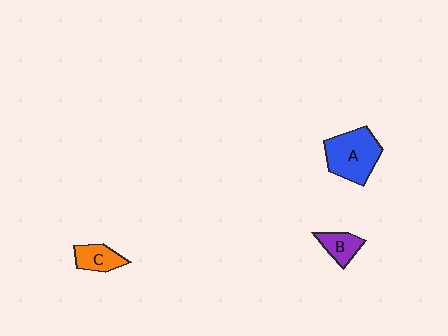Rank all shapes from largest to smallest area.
From largest to smallest: A (blue), C (orange), B (purple).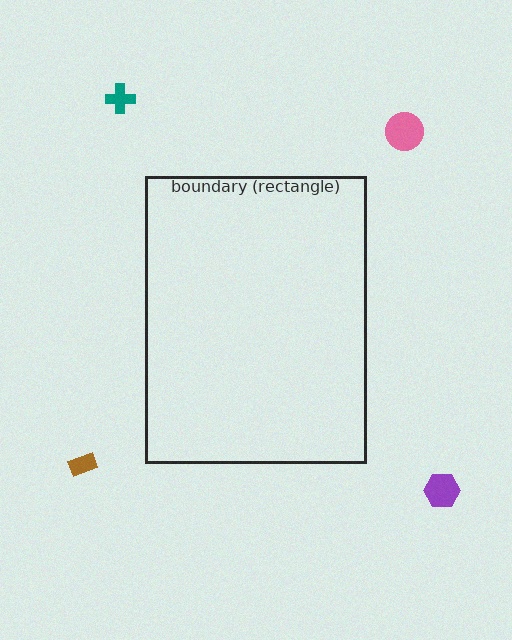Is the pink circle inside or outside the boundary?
Outside.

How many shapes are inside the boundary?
0 inside, 4 outside.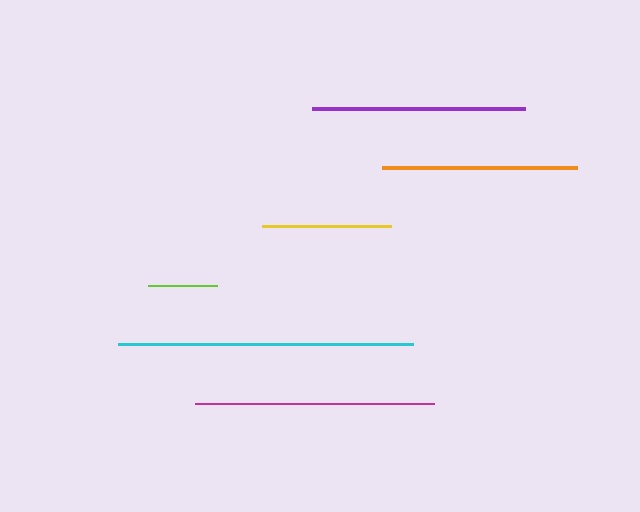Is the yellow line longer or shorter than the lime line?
The yellow line is longer than the lime line.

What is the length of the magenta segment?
The magenta segment is approximately 240 pixels long.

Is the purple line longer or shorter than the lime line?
The purple line is longer than the lime line.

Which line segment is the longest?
The cyan line is the longest at approximately 296 pixels.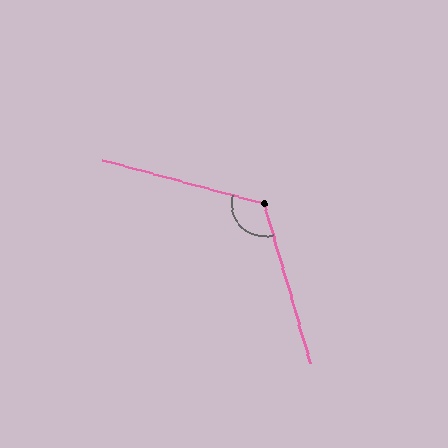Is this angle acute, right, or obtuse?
It is obtuse.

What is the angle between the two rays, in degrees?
Approximately 121 degrees.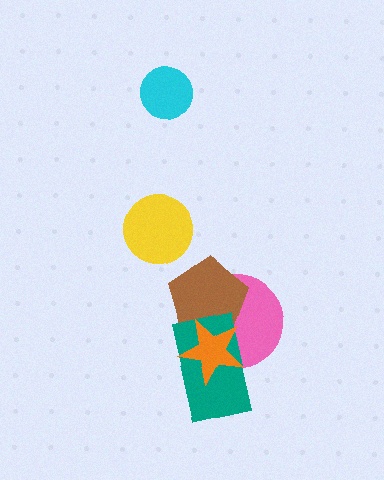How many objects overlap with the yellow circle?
0 objects overlap with the yellow circle.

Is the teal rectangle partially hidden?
Yes, it is partially covered by another shape.